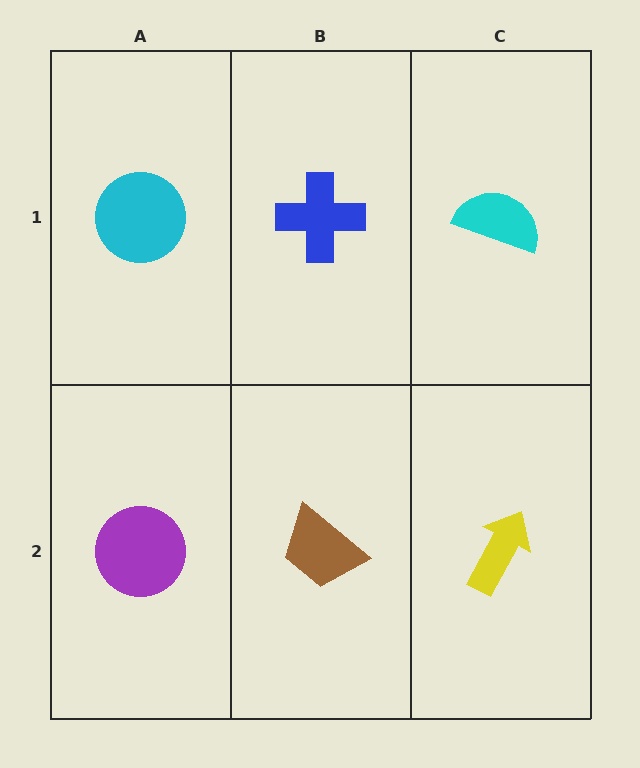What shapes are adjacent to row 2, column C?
A cyan semicircle (row 1, column C), a brown trapezoid (row 2, column B).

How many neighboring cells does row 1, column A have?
2.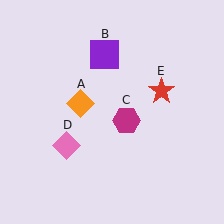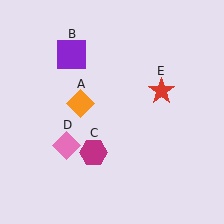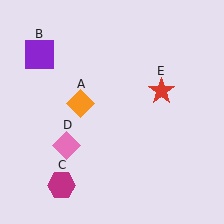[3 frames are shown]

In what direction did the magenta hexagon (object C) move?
The magenta hexagon (object C) moved down and to the left.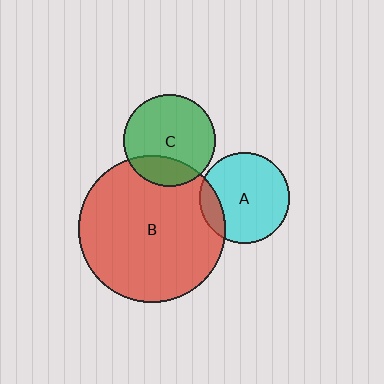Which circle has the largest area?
Circle B (red).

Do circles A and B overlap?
Yes.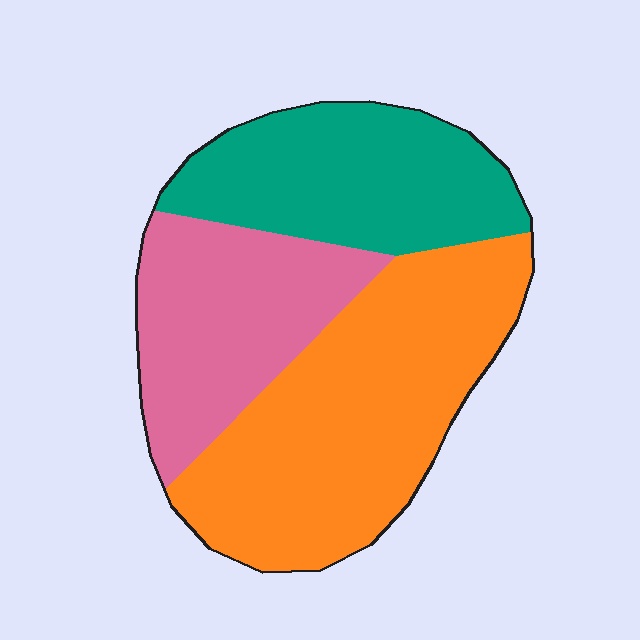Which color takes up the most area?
Orange, at roughly 45%.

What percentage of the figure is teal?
Teal covers 28% of the figure.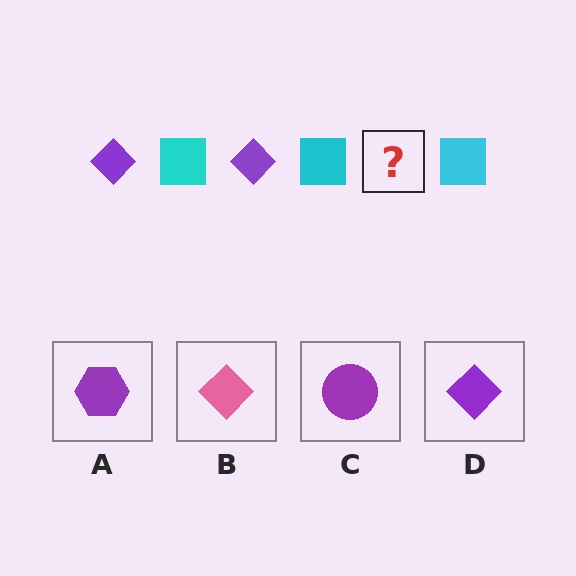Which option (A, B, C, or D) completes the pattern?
D.